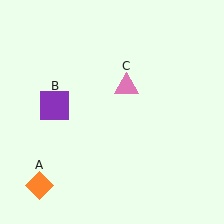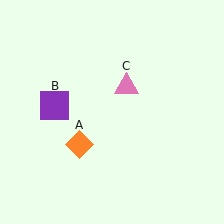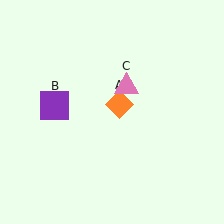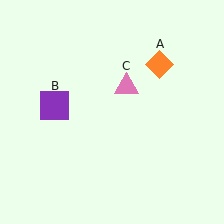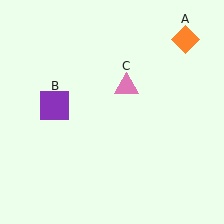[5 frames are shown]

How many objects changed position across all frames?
1 object changed position: orange diamond (object A).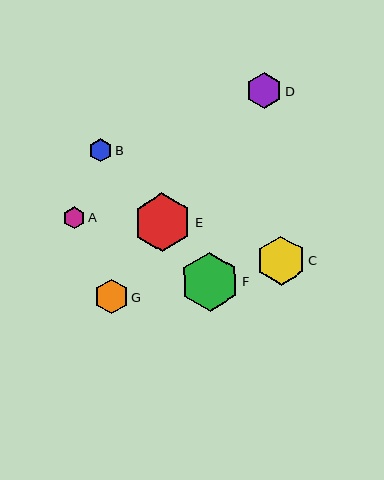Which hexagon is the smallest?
Hexagon A is the smallest with a size of approximately 22 pixels.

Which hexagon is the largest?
Hexagon F is the largest with a size of approximately 59 pixels.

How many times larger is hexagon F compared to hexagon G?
Hexagon F is approximately 1.7 times the size of hexagon G.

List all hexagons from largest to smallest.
From largest to smallest: F, E, C, D, G, B, A.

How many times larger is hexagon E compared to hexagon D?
Hexagon E is approximately 1.6 times the size of hexagon D.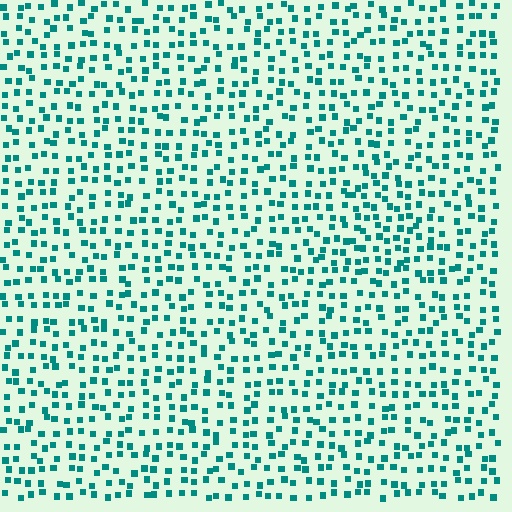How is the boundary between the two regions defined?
The boundary is defined by a change in element density (approximately 1.4x ratio). All elements are the same color, size, and shape.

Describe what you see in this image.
The image contains small teal elements arranged at two different densities. A triangle-shaped region is visible where the elements are more densely packed than the surrounding area.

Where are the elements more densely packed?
The elements are more densely packed inside the triangle boundary.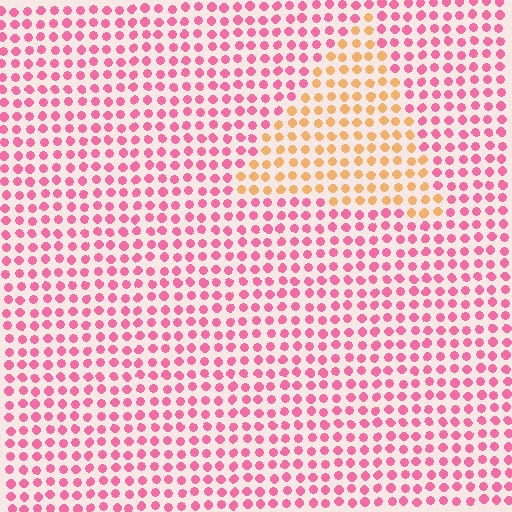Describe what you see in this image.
The image is filled with small pink elements in a uniform arrangement. A triangle-shaped region is visible where the elements are tinted to a slightly different hue, forming a subtle color boundary.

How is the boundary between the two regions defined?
The boundary is defined purely by a slight shift in hue (about 56 degrees). Spacing, size, and orientation are identical on both sides.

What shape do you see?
I see a triangle.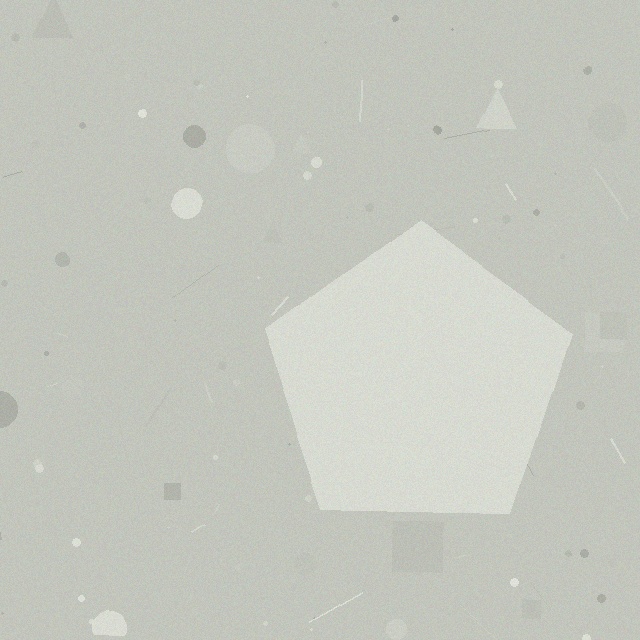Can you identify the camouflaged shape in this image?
The camouflaged shape is a pentagon.